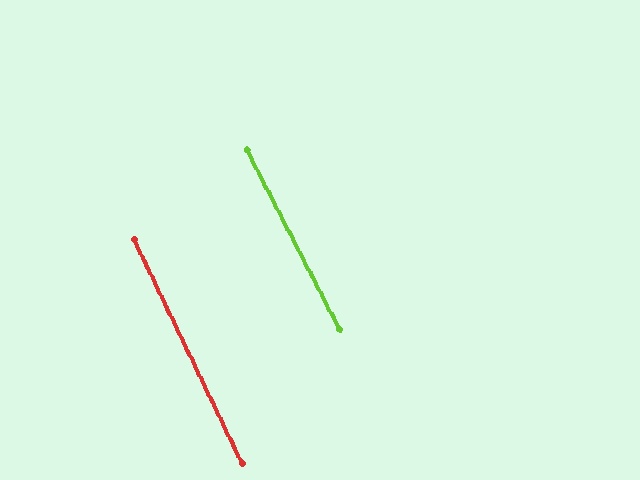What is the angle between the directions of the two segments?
Approximately 2 degrees.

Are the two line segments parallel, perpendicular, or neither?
Parallel — their directions differ by only 1.7°.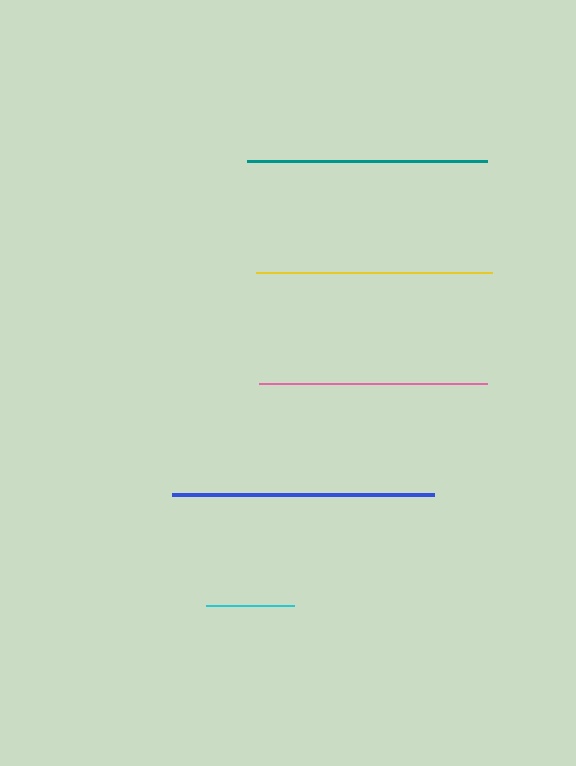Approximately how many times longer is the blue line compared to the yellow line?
The blue line is approximately 1.1 times the length of the yellow line.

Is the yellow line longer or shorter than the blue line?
The blue line is longer than the yellow line.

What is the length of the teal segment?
The teal segment is approximately 240 pixels long.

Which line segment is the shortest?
The cyan line is the shortest at approximately 87 pixels.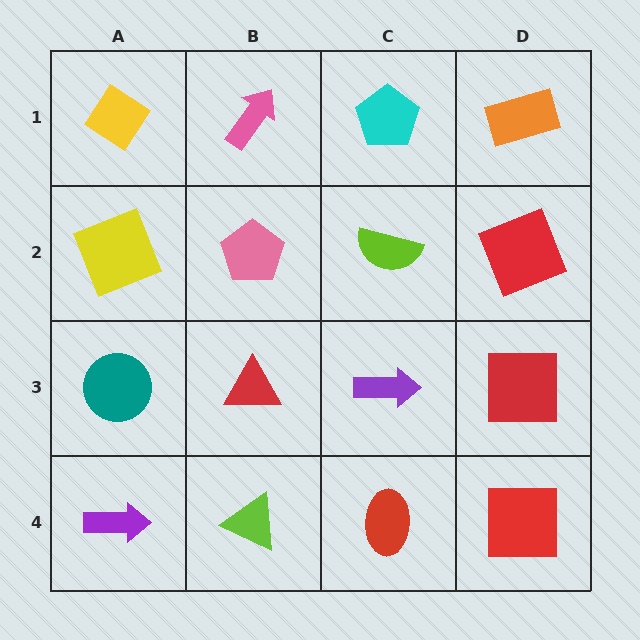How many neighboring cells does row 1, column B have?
3.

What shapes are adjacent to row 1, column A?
A yellow square (row 2, column A), a pink arrow (row 1, column B).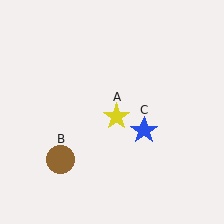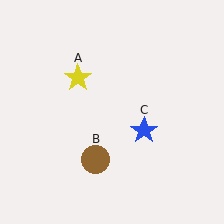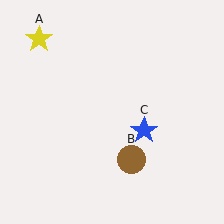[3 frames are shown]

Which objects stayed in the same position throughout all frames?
Blue star (object C) remained stationary.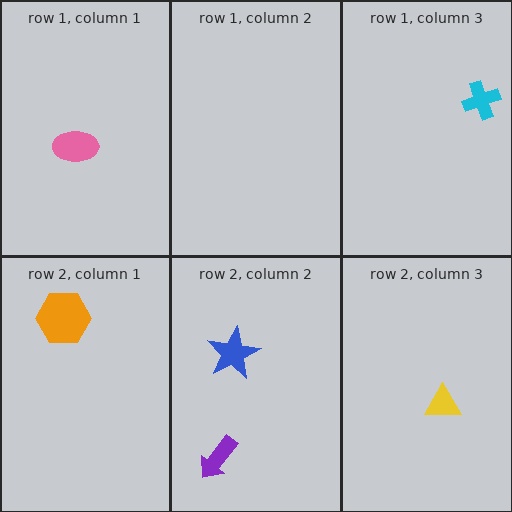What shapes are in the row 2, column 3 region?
The yellow triangle.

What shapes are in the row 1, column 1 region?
The pink ellipse.